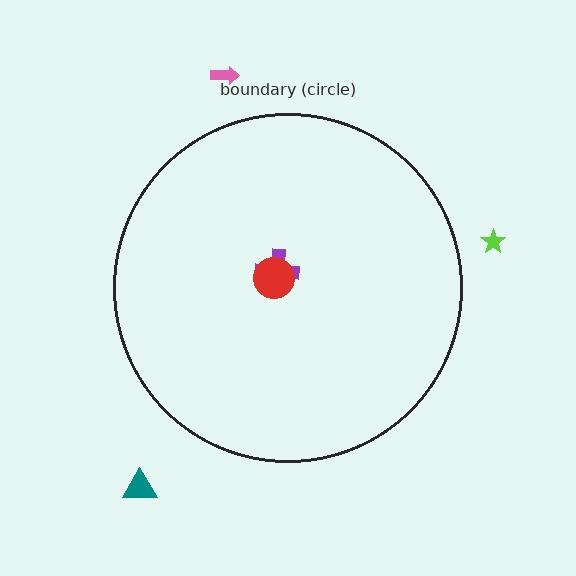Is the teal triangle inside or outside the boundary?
Outside.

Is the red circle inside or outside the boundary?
Inside.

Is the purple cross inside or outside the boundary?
Inside.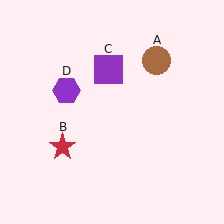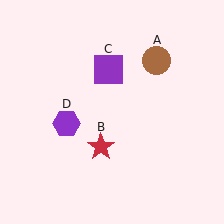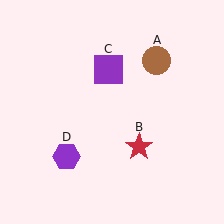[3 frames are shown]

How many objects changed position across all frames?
2 objects changed position: red star (object B), purple hexagon (object D).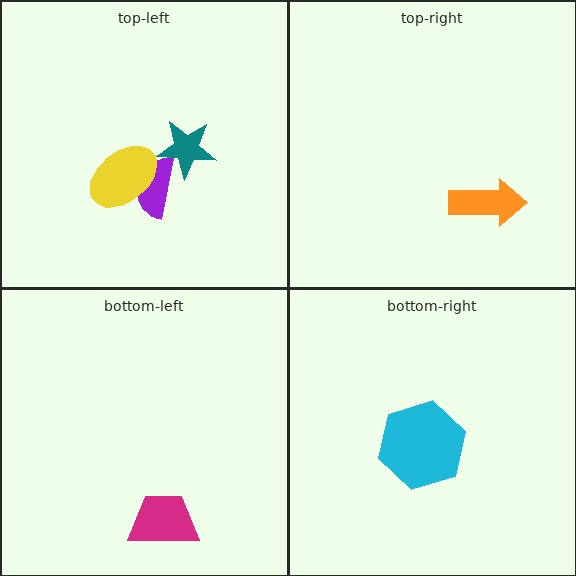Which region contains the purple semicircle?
The top-left region.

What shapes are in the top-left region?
The purple semicircle, the teal star, the yellow ellipse.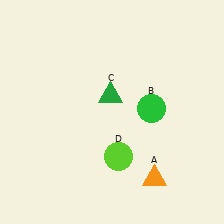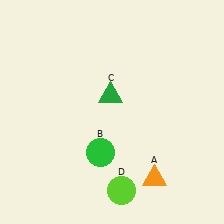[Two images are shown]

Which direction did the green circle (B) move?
The green circle (B) moved left.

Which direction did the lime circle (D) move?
The lime circle (D) moved down.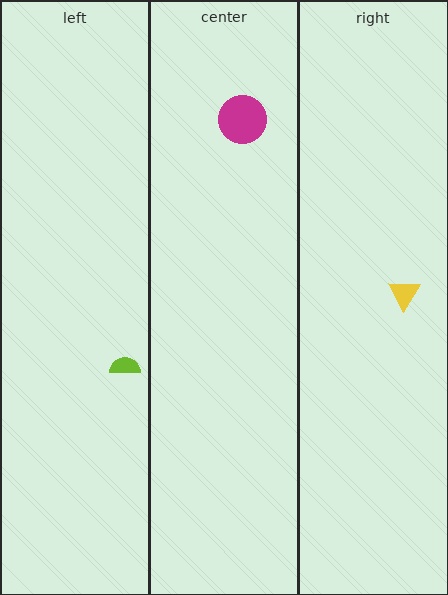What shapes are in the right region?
The yellow triangle.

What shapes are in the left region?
The lime semicircle.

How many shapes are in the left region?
1.